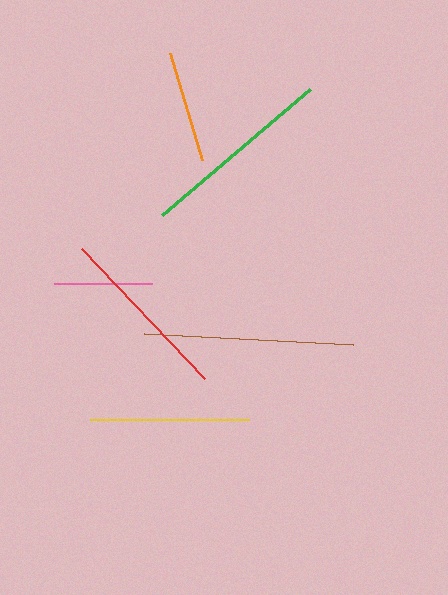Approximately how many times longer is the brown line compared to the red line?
The brown line is approximately 1.2 times the length of the red line.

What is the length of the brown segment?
The brown segment is approximately 209 pixels long.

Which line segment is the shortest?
The pink line is the shortest at approximately 98 pixels.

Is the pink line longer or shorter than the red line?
The red line is longer than the pink line.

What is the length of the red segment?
The red segment is approximately 179 pixels long.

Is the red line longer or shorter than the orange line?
The red line is longer than the orange line.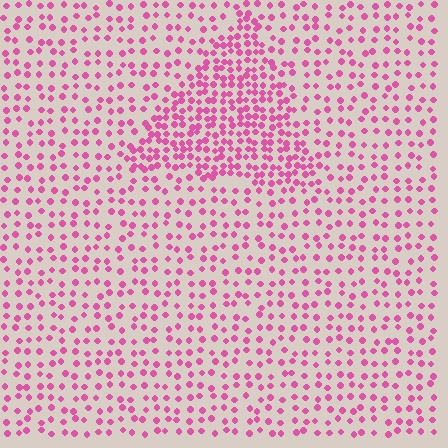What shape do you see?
I see a triangle.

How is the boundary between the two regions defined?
The boundary is defined by a change in element density (approximately 2.0x ratio). All elements are the same color, size, and shape.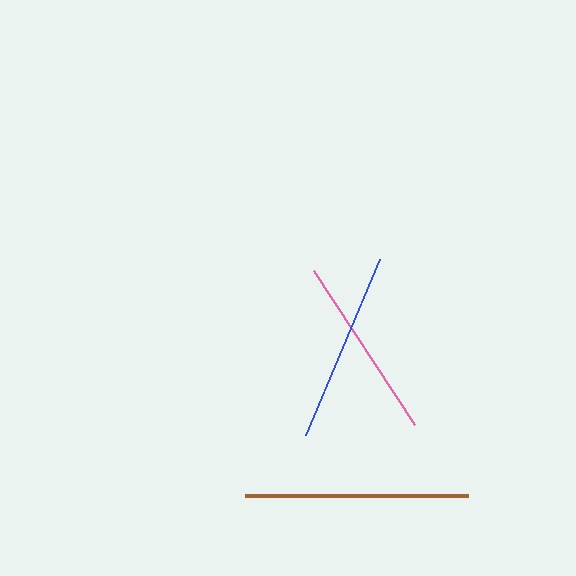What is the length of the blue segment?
The blue segment is approximately 191 pixels long.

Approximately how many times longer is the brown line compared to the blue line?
The brown line is approximately 1.2 times the length of the blue line.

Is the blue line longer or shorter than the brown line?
The brown line is longer than the blue line.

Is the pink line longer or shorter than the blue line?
The blue line is longer than the pink line.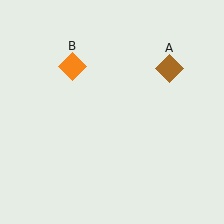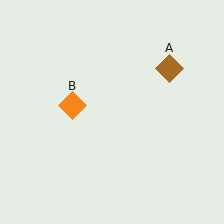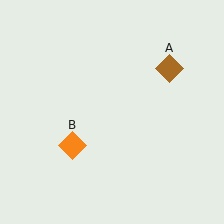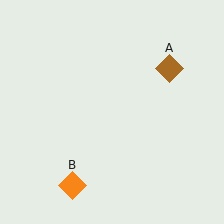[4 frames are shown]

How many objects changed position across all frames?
1 object changed position: orange diamond (object B).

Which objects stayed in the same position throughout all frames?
Brown diamond (object A) remained stationary.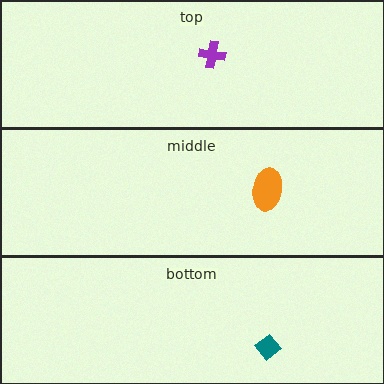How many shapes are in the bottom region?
1.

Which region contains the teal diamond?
The bottom region.